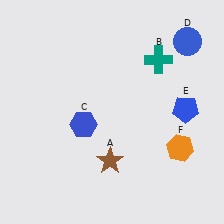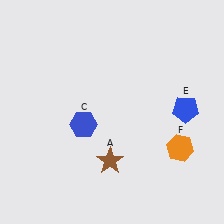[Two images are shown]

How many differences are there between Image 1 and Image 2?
There are 2 differences between the two images.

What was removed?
The teal cross (B), the blue circle (D) were removed in Image 2.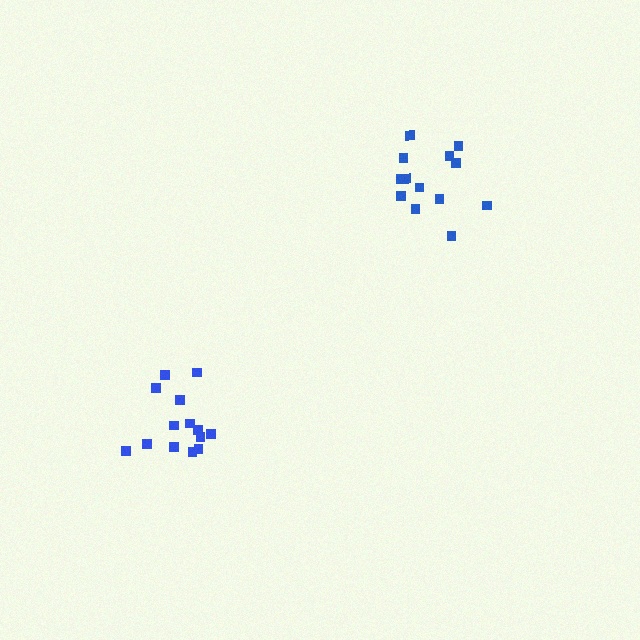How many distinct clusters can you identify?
There are 2 distinct clusters.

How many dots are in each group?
Group 1: 13 dots, Group 2: 14 dots (27 total).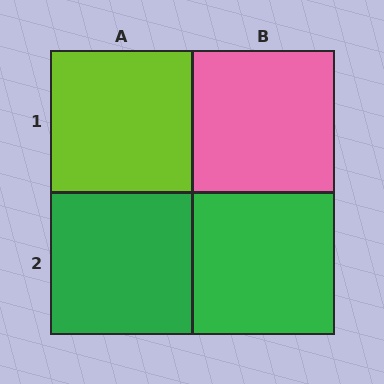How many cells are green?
2 cells are green.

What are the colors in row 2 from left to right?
Green, green.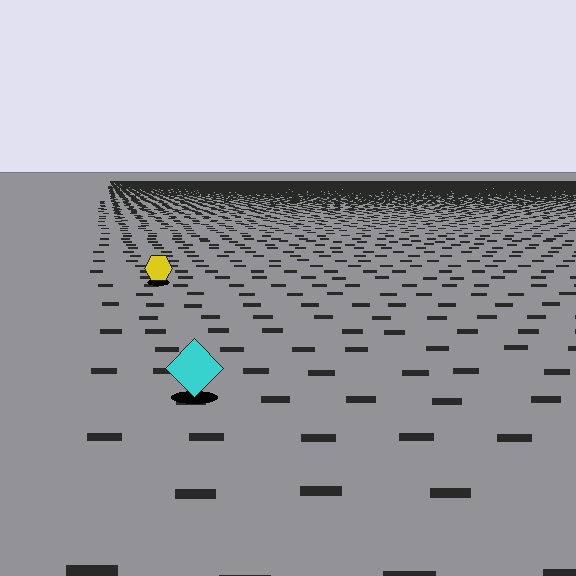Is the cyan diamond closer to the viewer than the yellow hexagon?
Yes. The cyan diamond is closer — you can tell from the texture gradient: the ground texture is coarser near it.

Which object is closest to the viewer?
The cyan diamond is closest. The texture marks near it are larger and more spread out.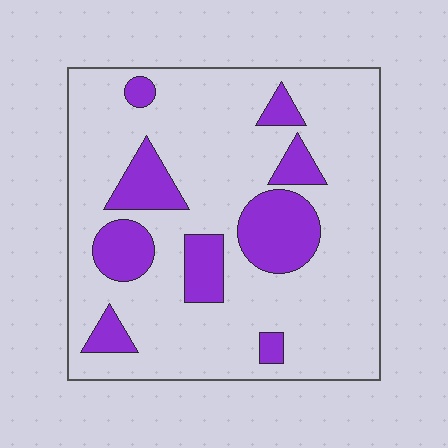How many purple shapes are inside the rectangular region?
9.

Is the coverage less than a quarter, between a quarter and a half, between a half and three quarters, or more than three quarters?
Less than a quarter.